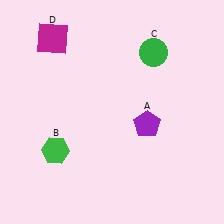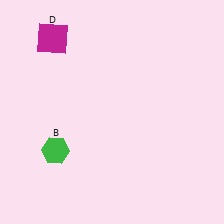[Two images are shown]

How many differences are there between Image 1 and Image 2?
There are 2 differences between the two images.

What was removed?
The purple pentagon (A), the green circle (C) were removed in Image 2.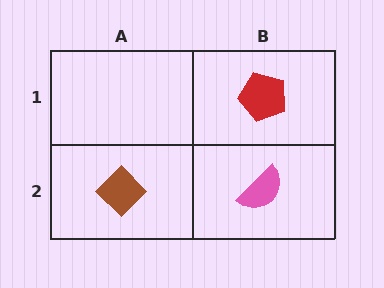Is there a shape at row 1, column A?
No, that cell is empty.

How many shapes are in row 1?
1 shape.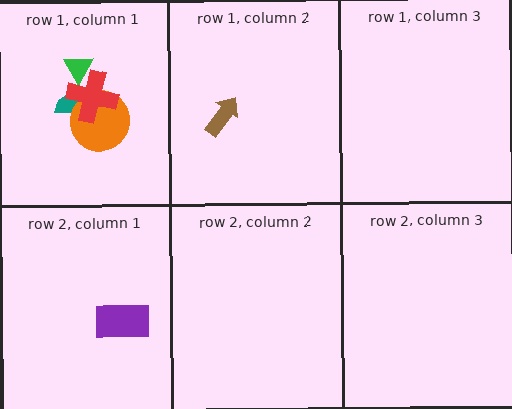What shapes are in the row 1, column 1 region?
The teal semicircle, the green triangle, the orange circle, the red cross.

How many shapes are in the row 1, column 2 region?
1.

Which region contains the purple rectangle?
The row 2, column 1 region.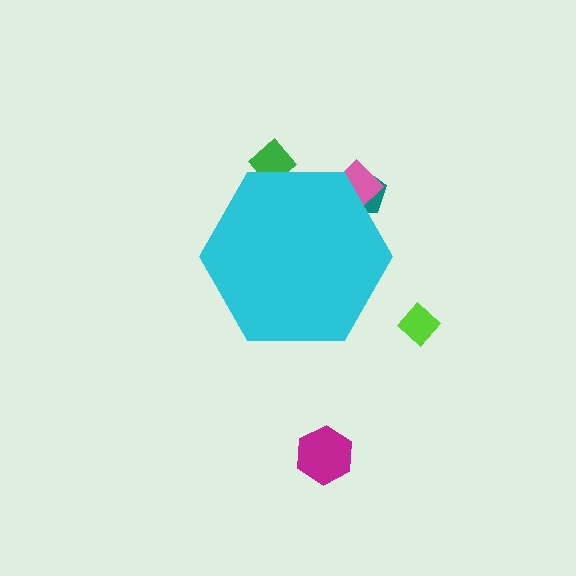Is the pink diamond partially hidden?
Yes, the pink diamond is partially hidden behind the cyan hexagon.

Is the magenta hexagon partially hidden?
No, the magenta hexagon is fully visible.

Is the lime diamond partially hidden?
No, the lime diamond is fully visible.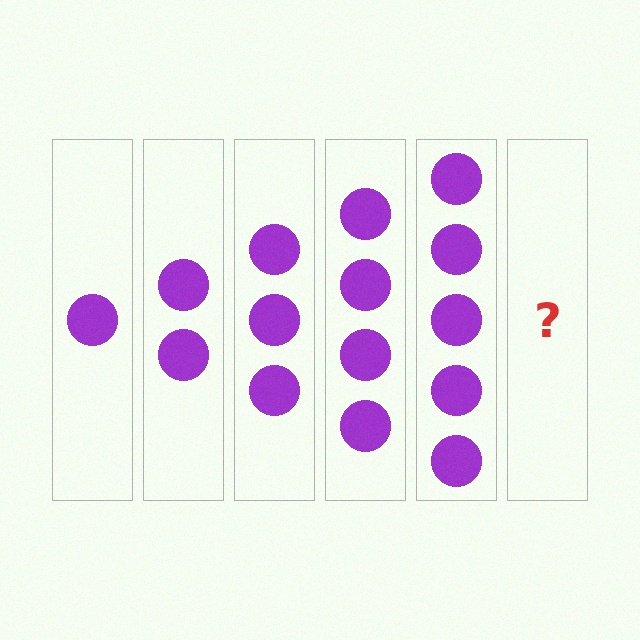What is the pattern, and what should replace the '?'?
The pattern is that each step adds one more circle. The '?' should be 6 circles.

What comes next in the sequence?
The next element should be 6 circles.